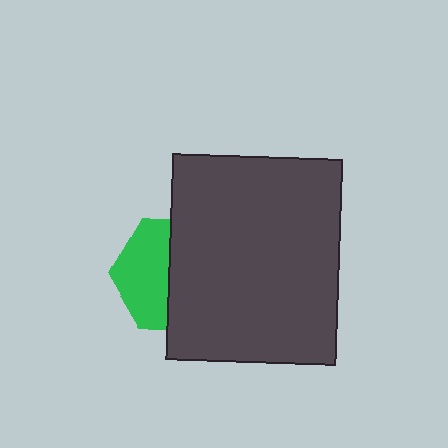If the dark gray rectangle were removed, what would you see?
You would see the complete green hexagon.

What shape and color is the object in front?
The object in front is a dark gray rectangle.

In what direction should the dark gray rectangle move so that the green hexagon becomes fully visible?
The dark gray rectangle should move right. That is the shortest direction to clear the overlap and leave the green hexagon fully visible.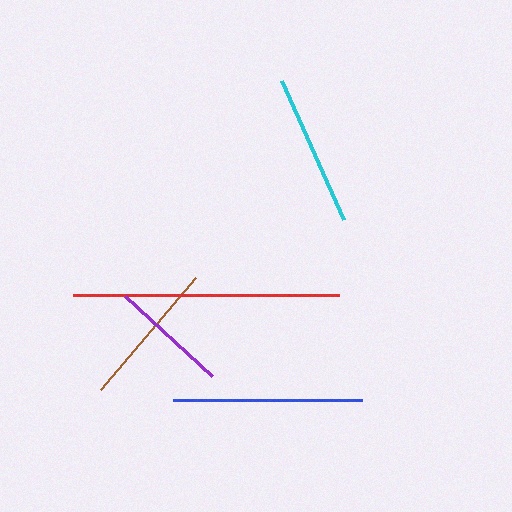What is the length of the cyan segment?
The cyan segment is approximately 152 pixels long.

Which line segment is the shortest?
The purple line is the shortest at approximately 118 pixels.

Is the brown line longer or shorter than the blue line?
The blue line is longer than the brown line.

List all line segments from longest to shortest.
From longest to shortest: red, blue, cyan, brown, purple.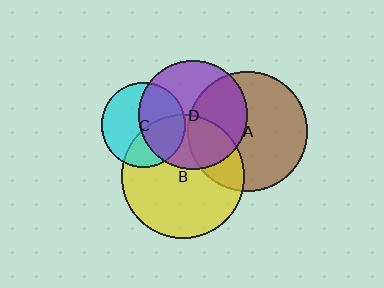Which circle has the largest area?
Circle B (yellow).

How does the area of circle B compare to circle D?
Approximately 1.3 times.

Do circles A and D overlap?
Yes.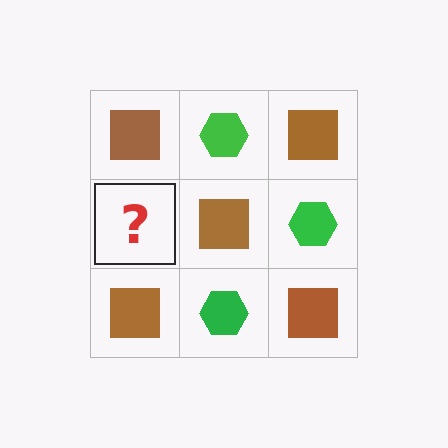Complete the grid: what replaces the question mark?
The question mark should be replaced with a green hexagon.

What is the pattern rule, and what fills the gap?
The rule is that it alternates brown square and green hexagon in a checkerboard pattern. The gap should be filled with a green hexagon.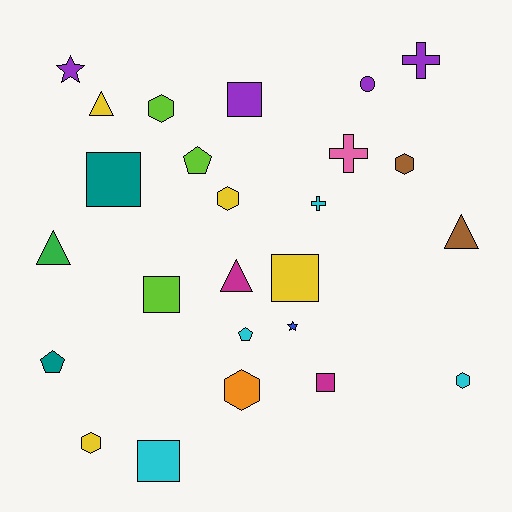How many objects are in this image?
There are 25 objects.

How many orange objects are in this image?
There is 1 orange object.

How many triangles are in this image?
There are 4 triangles.